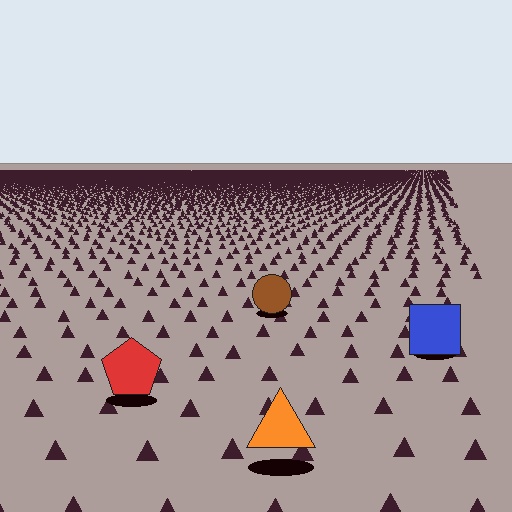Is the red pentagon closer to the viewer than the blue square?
Yes. The red pentagon is closer — you can tell from the texture gradient: the ground texture is coarser near it.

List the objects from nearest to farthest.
From nearest to farthest: the orange triangle, the red pentagon, the blue square, the brown circle.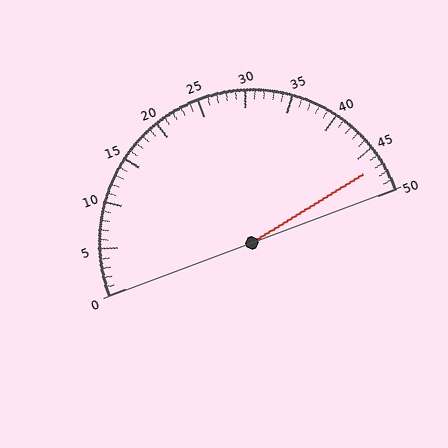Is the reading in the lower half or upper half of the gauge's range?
The reading is in the upper half of the range (0 to 50).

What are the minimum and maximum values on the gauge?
The gauge ranges from 0 to 50.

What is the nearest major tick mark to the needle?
The nearest major tick mark is 45.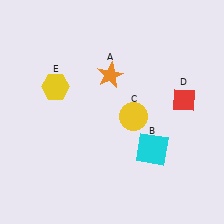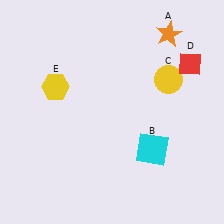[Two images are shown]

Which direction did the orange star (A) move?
The orange star (A) moved right.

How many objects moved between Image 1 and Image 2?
3 objects moved between the two images.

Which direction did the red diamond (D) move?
The red diamond (D) moved up.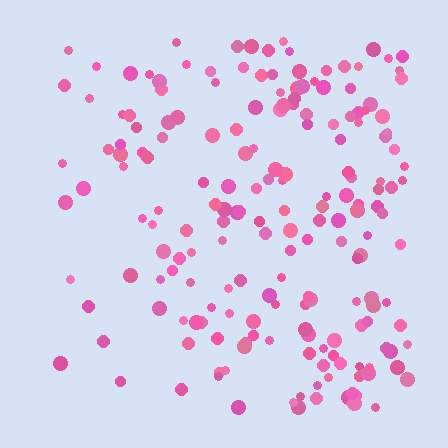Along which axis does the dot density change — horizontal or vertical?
Horizontal.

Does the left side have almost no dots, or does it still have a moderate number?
Still a moderate number, just noticeably fewer than the right.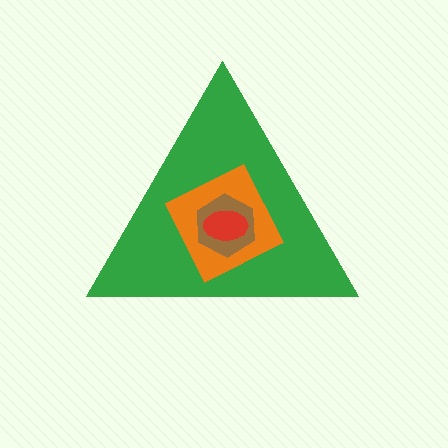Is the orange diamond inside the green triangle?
Yes.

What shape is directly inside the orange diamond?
The brown hexagon.